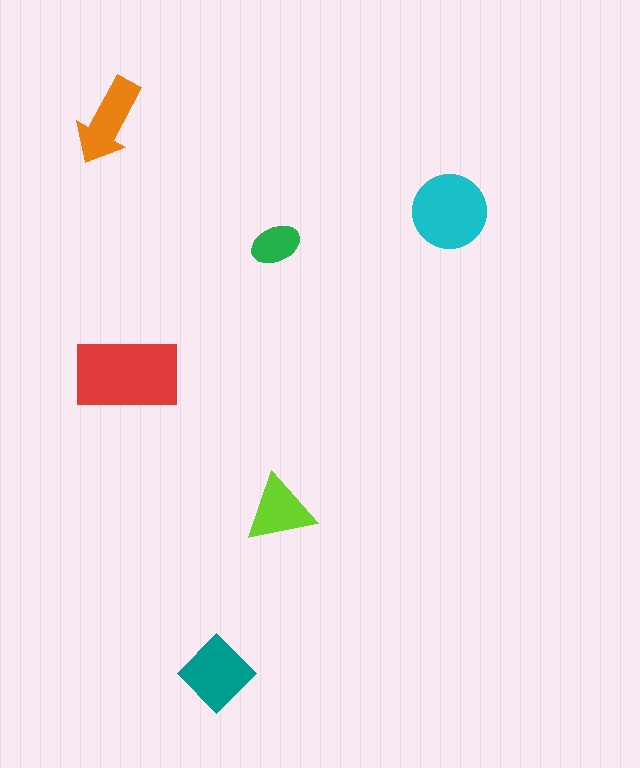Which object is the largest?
The red rectangle.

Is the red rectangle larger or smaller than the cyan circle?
Larger.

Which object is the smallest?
The green ellipse.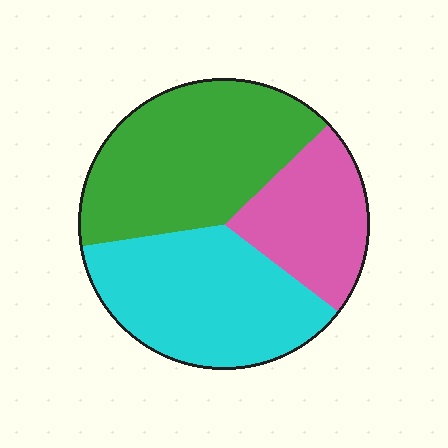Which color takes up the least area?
Pink, at roughly 20%.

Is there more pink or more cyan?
Cyan.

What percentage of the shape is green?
Green covers 40% of the shape.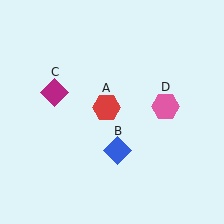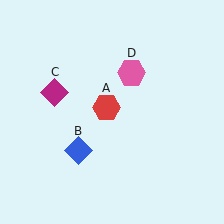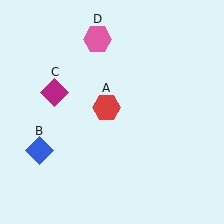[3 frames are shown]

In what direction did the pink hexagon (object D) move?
The pink hexagon (object D) moved up and to the left.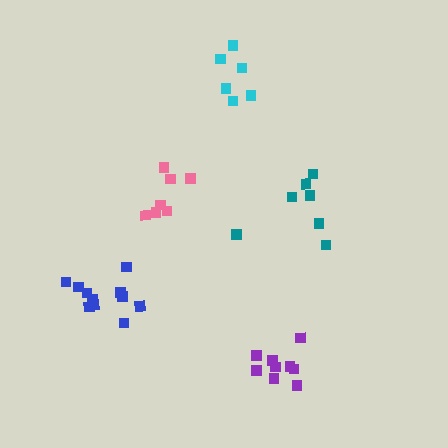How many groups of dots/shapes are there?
There are 5 groups.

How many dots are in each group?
Group 1: 9 dots, Group 2: 7 dots, Group 3: 6 dots, Group 4: 11 dots, Group 5: 7 dots (40 total).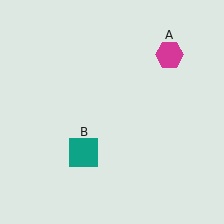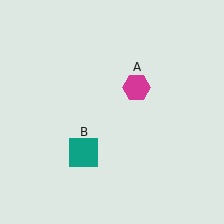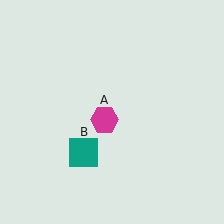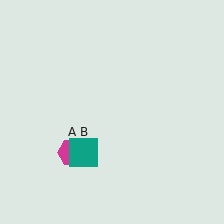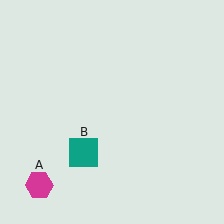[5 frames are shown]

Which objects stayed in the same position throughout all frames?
Teal square (object B) remained stationary.